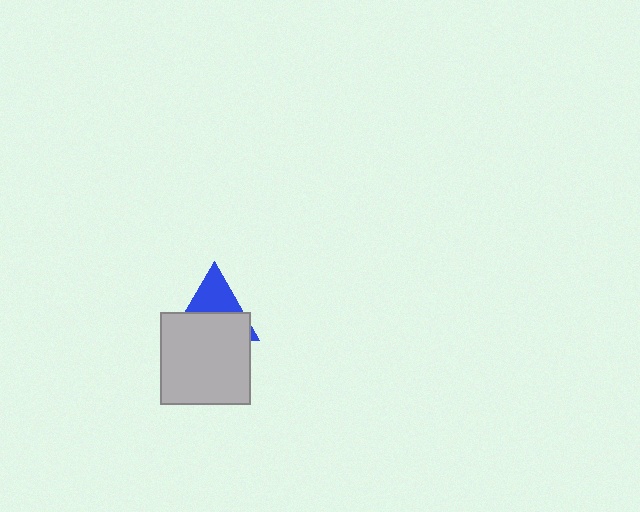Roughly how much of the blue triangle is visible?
A small part of it is visible (roughly 41%).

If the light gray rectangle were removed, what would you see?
You would see the complete blue triangle.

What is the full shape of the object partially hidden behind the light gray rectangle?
The partially hidden object is a blue triangle.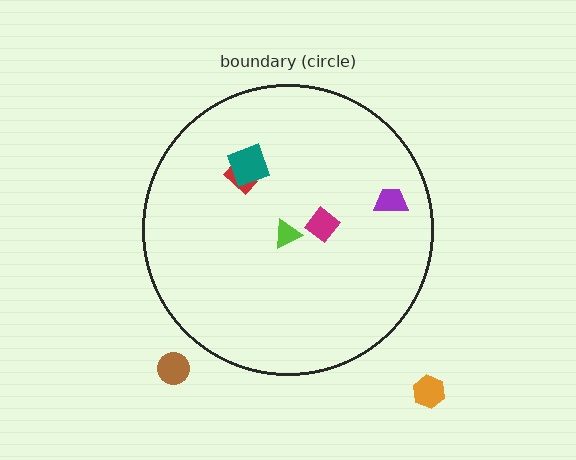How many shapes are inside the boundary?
5 inside, 2 outside.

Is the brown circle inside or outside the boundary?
Outside.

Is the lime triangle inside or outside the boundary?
Inside.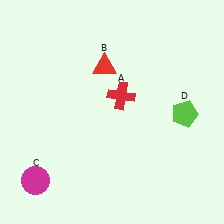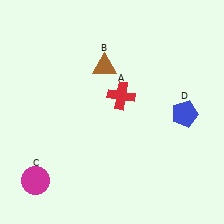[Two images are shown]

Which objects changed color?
B changed from red to brown. D changed from lime to blue.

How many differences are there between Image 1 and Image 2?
There are 2 differences between the two images.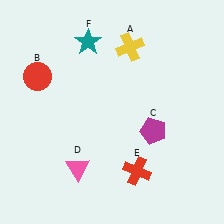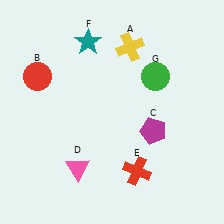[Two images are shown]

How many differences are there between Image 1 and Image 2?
There is 1 difference between the two images.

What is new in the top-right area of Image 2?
A green circle (G) was added in the top-right area of Image 2.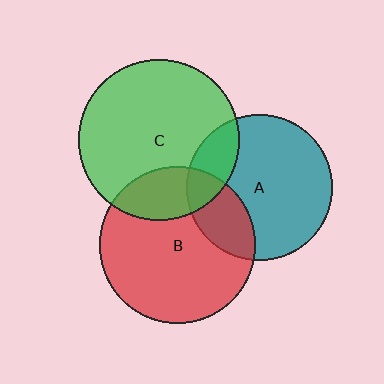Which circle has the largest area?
Circle C (green).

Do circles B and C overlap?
Yes.